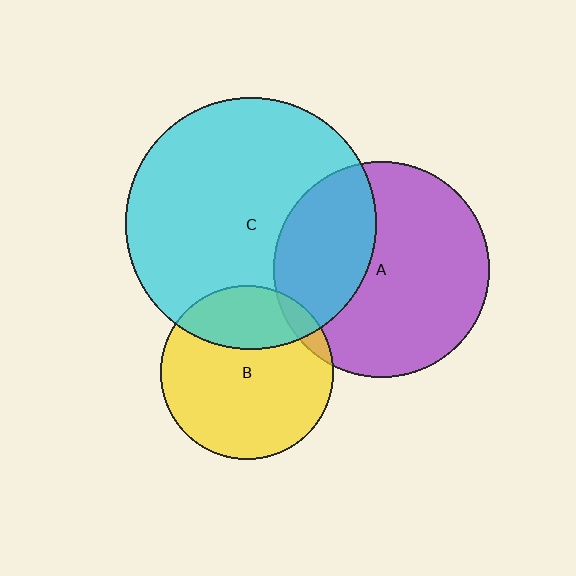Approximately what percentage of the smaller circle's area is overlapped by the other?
Approximately 35%.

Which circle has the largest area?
Circle C (cyan).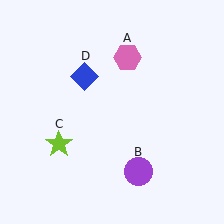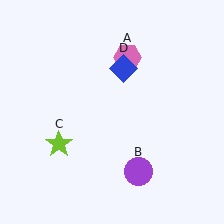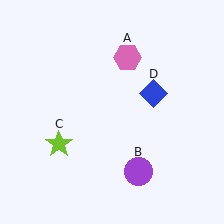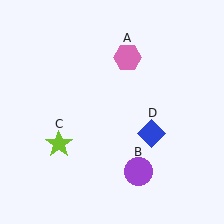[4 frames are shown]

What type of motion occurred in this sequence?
The blue diamond (object D) rotated clockwise around the center of the scene.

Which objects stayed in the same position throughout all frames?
Pink hexagon (object A) and purple circle (object B) and lime star (object C) remained stationary.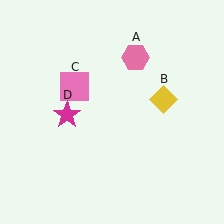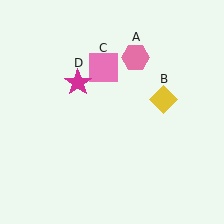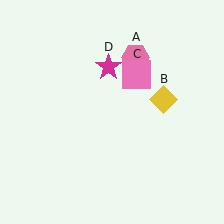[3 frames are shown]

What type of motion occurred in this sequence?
The pink square (object C), magenta star (object D) rotated clockwise around the center of the scene.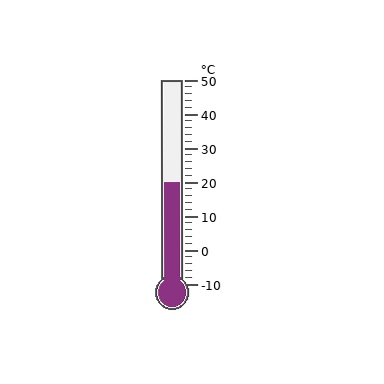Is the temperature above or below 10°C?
The temperature is above 10°C.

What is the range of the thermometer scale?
The thermometer scale ranges from -10°C to 50°C.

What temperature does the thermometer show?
The thermometer shows approximately 20°C.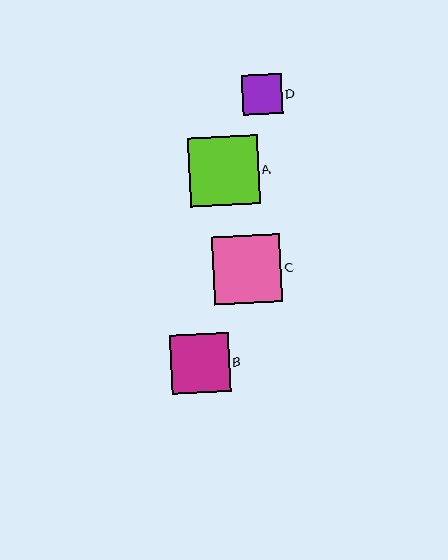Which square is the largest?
Square A is the largest with a size of approximately 70 pixels.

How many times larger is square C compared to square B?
Square C is approximately 1.1 times the size of square B.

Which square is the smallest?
Square D is the smallest with a size of approximately 40 pixels.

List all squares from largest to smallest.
From largest to smallest: A, C, B, D.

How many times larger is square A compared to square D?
Square A is approximately 1.7 times the size of square D.